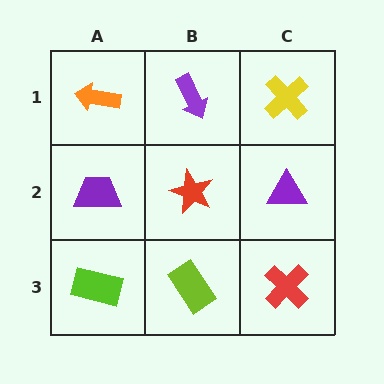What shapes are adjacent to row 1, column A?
A purple trapezoid (row 2, column A), a purple arrow (row 1, column B).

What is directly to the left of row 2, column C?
A red star.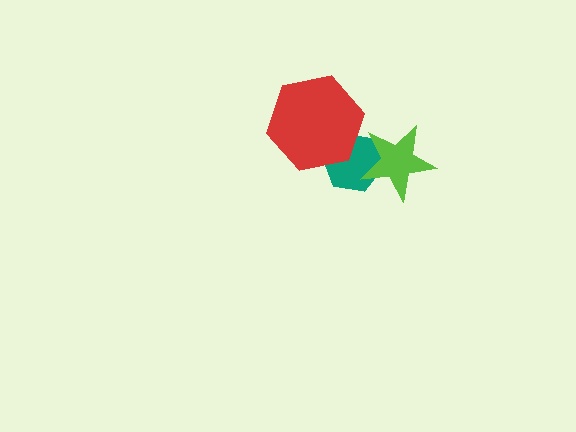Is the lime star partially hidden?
No, no other shape covers it.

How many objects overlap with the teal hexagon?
2 objects overlap with the teal hexagon.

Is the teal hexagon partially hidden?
Yes, it is partially covered by another shape.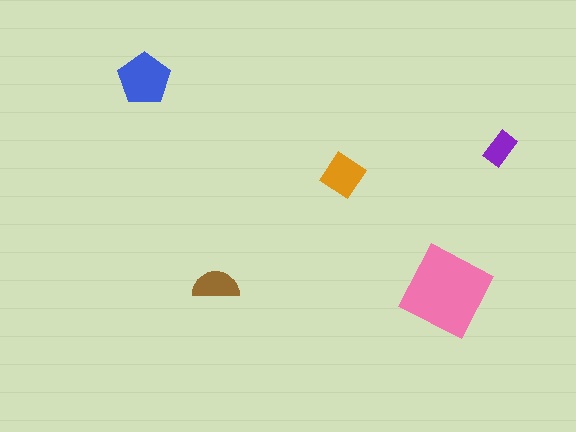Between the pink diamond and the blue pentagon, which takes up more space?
The pink diamond.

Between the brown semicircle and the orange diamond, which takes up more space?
The orange diamond.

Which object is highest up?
The blue pentagon is topmost.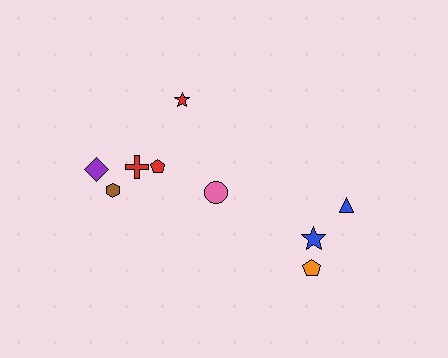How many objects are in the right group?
There are 3 objects.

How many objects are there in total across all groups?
There are 9 objects.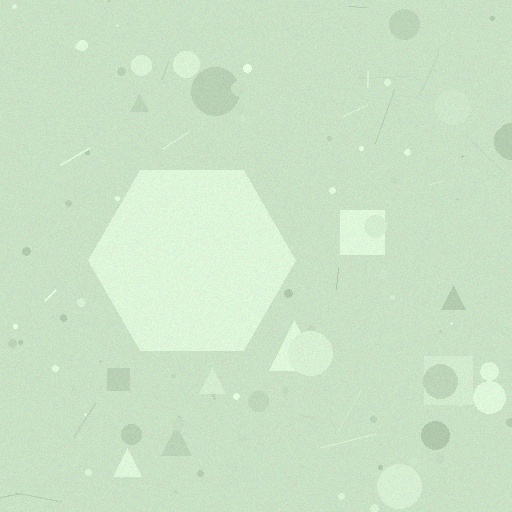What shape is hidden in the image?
A hexagon is hidden in the image.